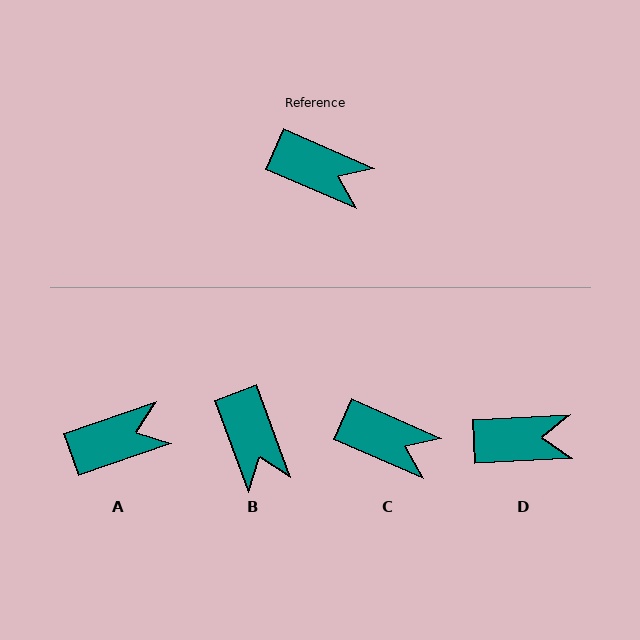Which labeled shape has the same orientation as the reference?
C.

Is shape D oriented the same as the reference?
No, it is off by about 26 degrees.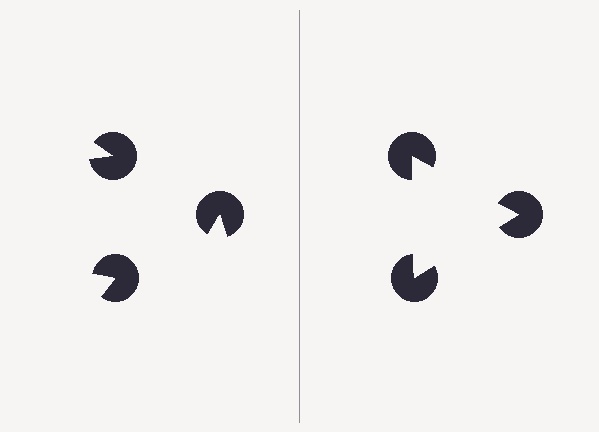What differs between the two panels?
The pac-man discs are positioned identically on both sides; only the wedge orientations differ. On the right they align to a triangle; on the left they are misaligned.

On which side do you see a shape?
An illusory triangle appears on the right side. On the left side the wedge cuts are rotated, so no coherent shape forms.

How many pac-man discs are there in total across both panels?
6 — 3 on each side.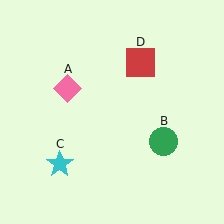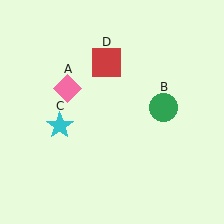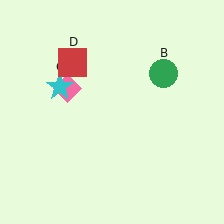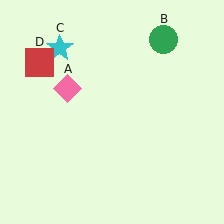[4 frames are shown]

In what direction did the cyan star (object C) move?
The cyan star (object C) moved up.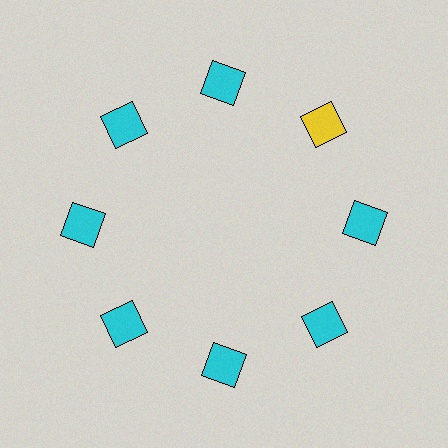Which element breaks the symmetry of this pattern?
The yellow square at roughly the 2 o'clock position breaks the symmetry. All other shapes are cyan squares.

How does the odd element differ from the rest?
It has a different color: yellow instead of cyan.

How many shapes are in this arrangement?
There are 8 shapes arranged in a ring pattern.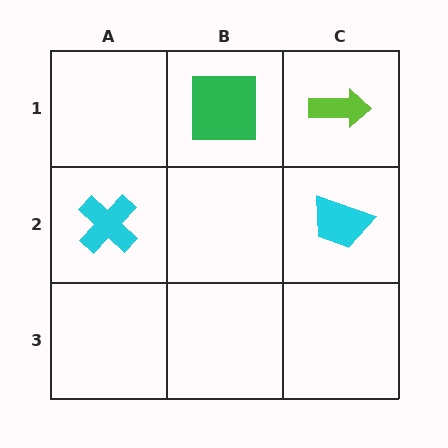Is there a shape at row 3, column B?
No, that cell is empty.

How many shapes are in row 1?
2 shapes.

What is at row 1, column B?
A green square.